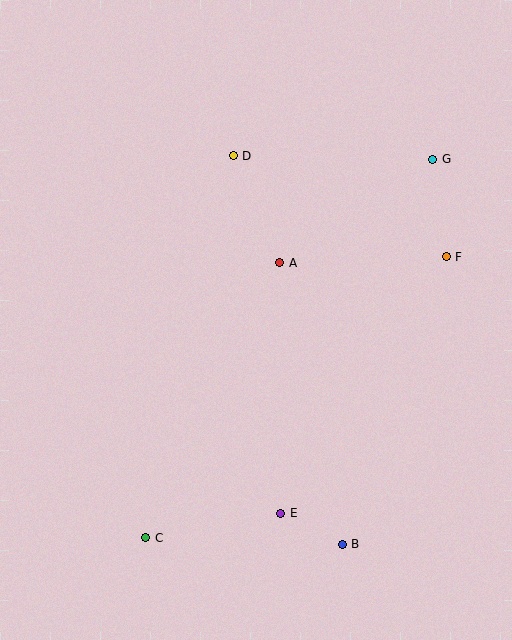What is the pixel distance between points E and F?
The distance between E and F is 305 pixels.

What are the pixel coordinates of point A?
Point A is at (280, 263).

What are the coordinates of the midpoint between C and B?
The midpoint between C and B is at (244, 541).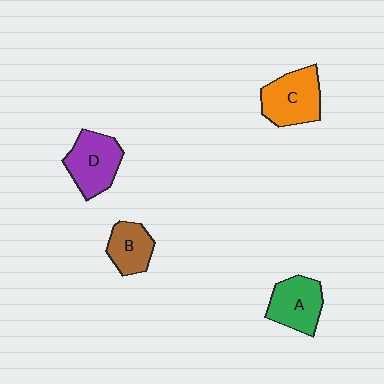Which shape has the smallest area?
Shape B (brown).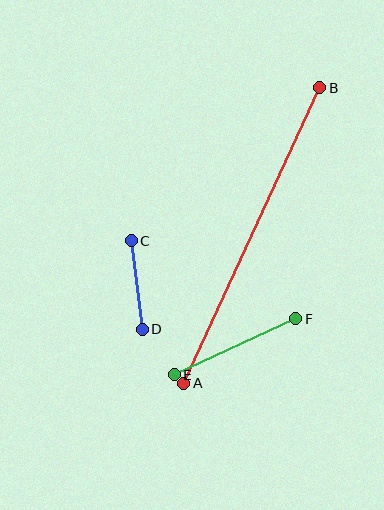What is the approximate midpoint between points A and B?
The midpoint is at approximately (252, 236) pixels.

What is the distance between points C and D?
The distance is approximately 89 pixels.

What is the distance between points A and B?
The distance is approximately 325 pixels.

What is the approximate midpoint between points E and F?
The midpoint is at approximately (235, 347) pixels.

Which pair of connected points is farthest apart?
Points A and B are farthest apart.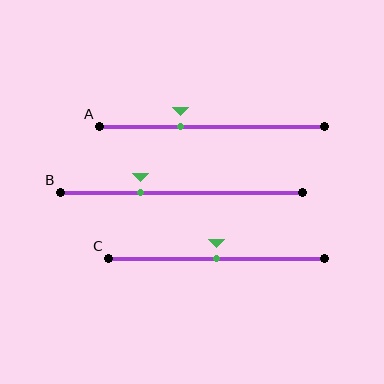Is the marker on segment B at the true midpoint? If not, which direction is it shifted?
No, the marker on segment B is shifted to the left by about 17% of the segment length.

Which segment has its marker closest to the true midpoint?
Segment C has its marker closest to the true midpoint.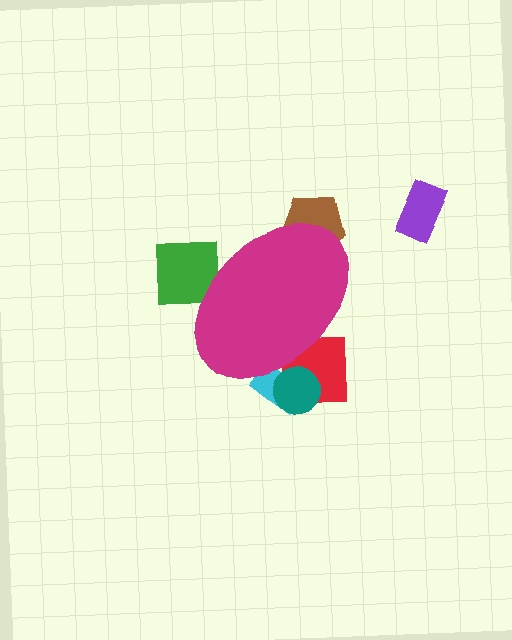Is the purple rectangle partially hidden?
No, the purple rectangle is fully visible.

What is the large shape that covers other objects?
A magenta ellipse.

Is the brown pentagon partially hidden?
Yes, the brown pentagon is partially hidden behind the magenta ellipse.